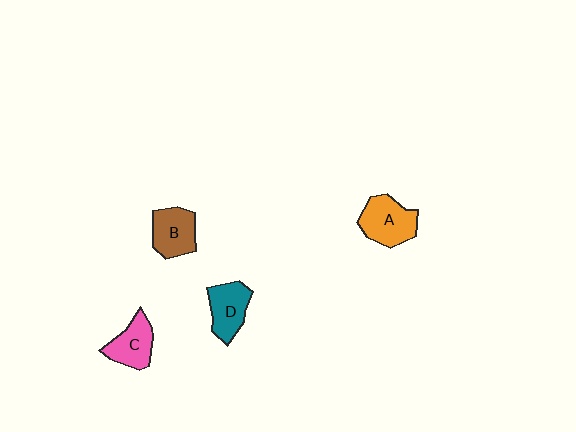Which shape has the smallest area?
Shape C (pink).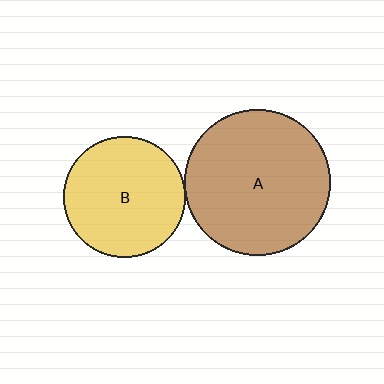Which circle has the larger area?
Circle A (brown).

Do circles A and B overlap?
Yes.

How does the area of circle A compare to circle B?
Approximately 1.4 times.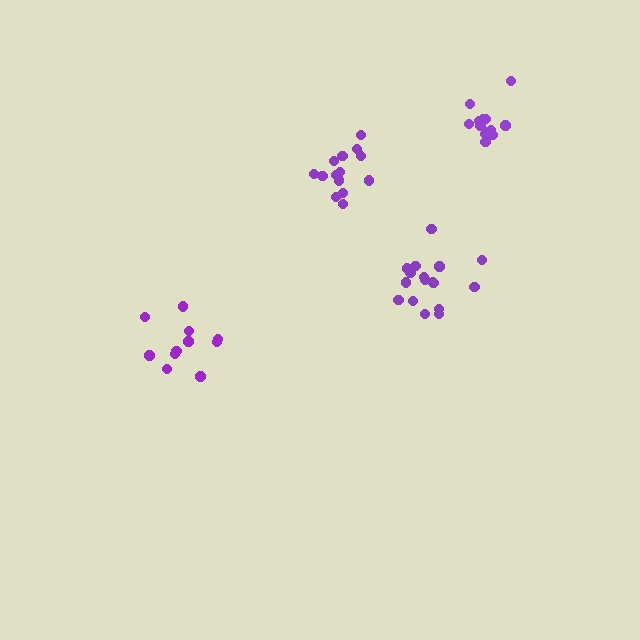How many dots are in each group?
Group 1: 13 dots, Group 2: 15 dots, Group 3: 17 dots, Group 4: 11 dots (56 total).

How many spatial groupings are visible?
There are 4 spatial groupings.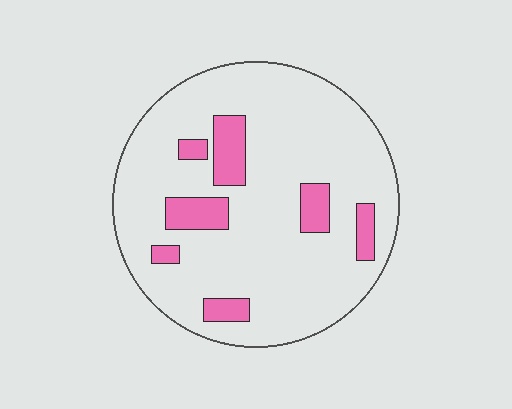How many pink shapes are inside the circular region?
7.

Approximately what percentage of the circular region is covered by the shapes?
Approximately 15%.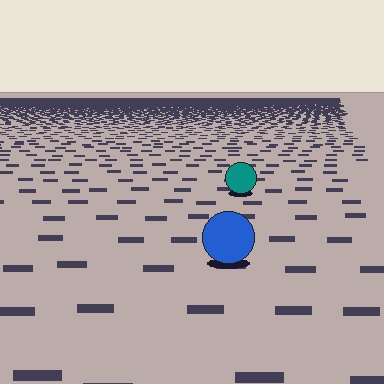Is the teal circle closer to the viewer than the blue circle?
No. The blue circle is closer — you can tell from the texture gradient: the ground texture is coarser near it.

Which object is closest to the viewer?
The blue circle is closest. The texture marks near it are larger and more spread out.